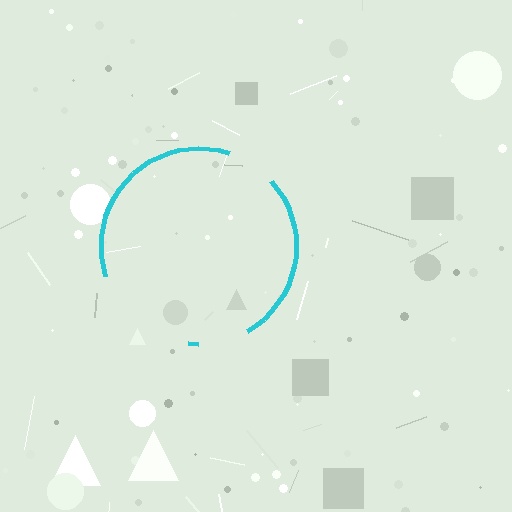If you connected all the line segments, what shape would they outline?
They would outline a circle.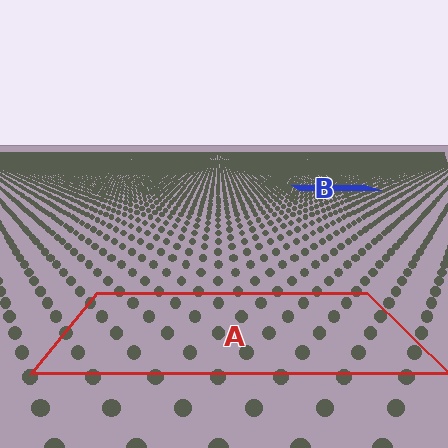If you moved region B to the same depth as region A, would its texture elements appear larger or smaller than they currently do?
They would appear larger. At a closer depth, the same texture elements are projected at a bigger on-screen size.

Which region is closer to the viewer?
Region A is closer. The texture elements there are larger and more spread out.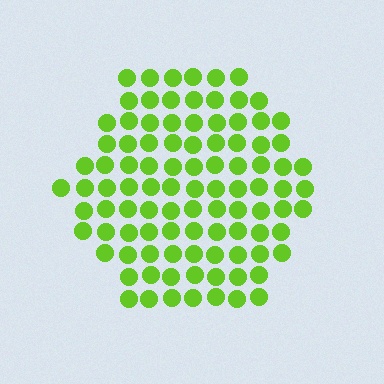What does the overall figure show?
The overall figure shows a hexagon.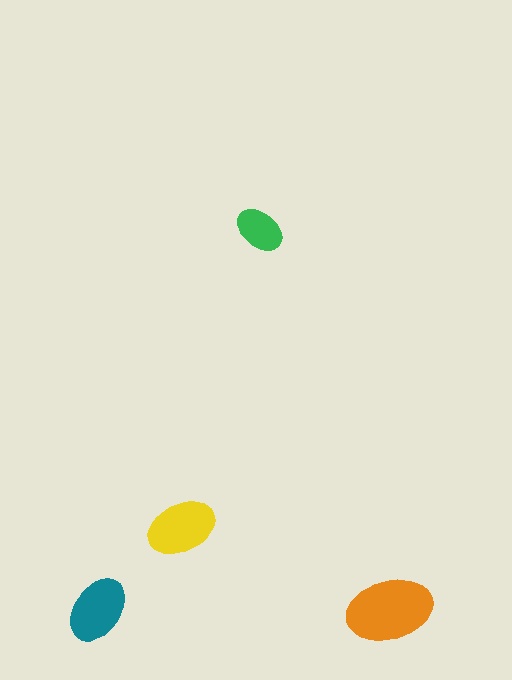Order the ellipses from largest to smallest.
the orange one, the yellow one, the teal one, the green one.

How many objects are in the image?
There are 4 objects in the image.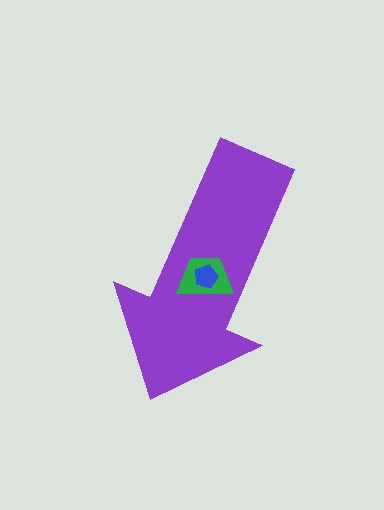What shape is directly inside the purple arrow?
The green trapezoid.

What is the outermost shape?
The purple arrow.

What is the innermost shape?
The blue pentagon.